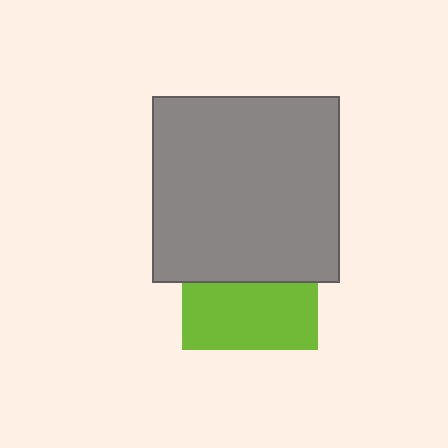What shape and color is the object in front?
The object in front is a gray square.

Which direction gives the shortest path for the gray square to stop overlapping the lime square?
Moving up gives the shortest separation.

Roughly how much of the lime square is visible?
About half of it is visible (roughly 49%).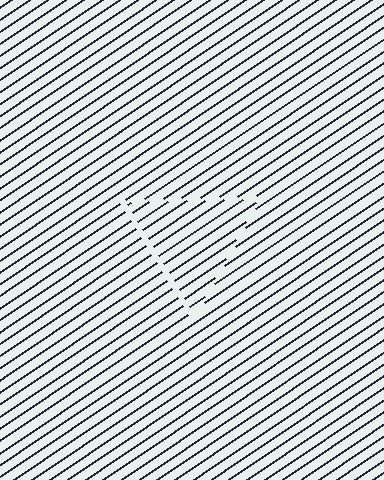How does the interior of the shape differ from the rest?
The interior of the shape contains the same grating, shifted by half a period — the contour is defined by the phase discontinuity where line-ends from the inner and outer gratings abut.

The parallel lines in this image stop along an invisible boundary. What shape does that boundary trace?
An illusory triangle. The interior of the shape contains the same grating, shifted by half a period — the contour is defined by the phase discontinuity where line-ends from the inner and outer gratings abut.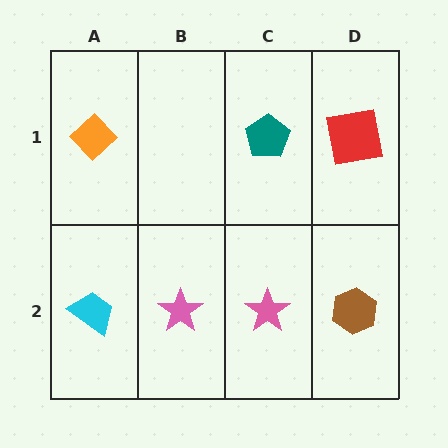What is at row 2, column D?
A brown hexagon.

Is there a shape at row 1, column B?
No, that cell is empty.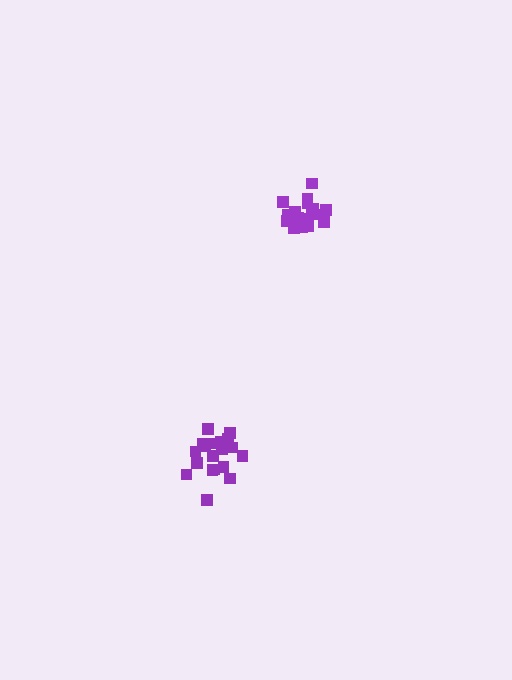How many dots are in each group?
Group 1: 20 dots, Group 2: 19 dots (39 total).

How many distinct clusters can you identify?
There are 2 distinct clusters.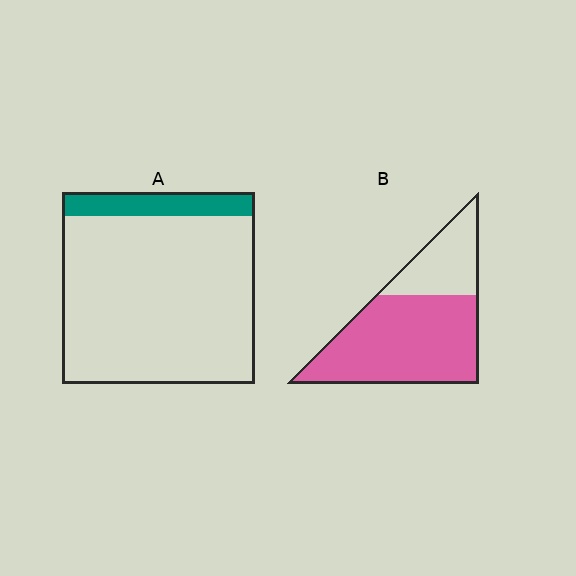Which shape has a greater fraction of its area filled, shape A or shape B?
Shape B.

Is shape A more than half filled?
No.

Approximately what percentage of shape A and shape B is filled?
A is approximately 10% and B is approximately 70%.